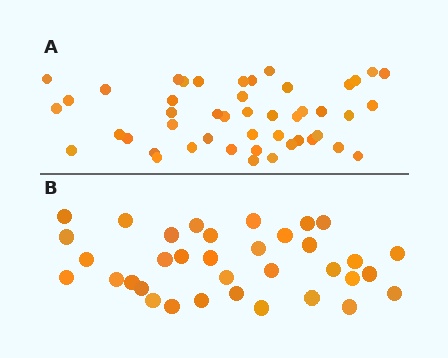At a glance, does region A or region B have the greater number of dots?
Region A (the top region) has more dots.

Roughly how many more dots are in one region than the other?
Region A has roughly 12 or so more dots than region B.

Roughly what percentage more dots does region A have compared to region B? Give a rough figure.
About 35% more.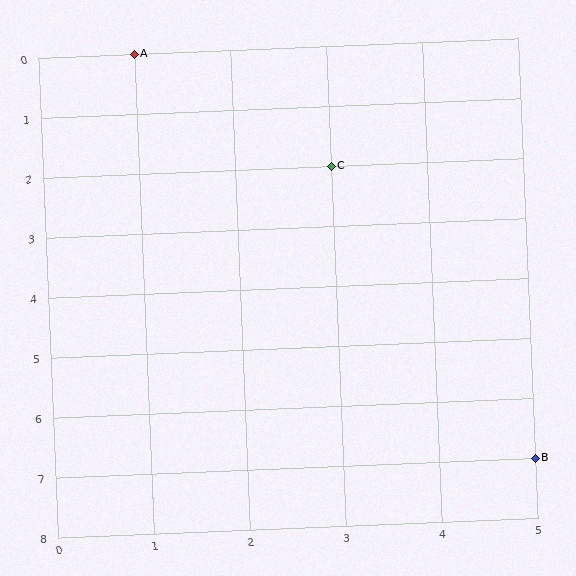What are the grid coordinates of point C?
Point C is at grid coordinates (3, 2).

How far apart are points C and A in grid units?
Points C and A are 2 columns and 2 rows apart (about 2.8 grid units diagonally).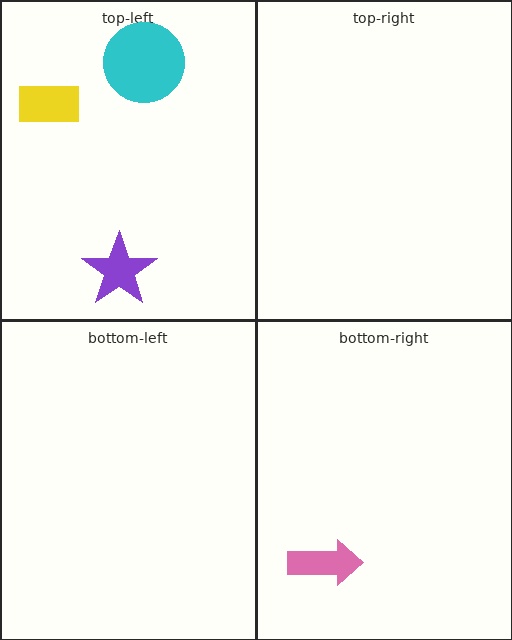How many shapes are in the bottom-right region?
1.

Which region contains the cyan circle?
The top-left region.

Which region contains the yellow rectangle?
The top-left region.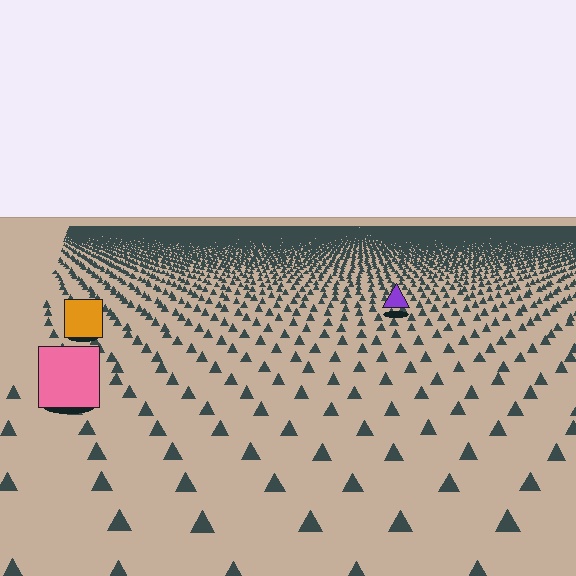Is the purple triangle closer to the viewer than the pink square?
No. The pink square is closer — you can tell from the texture gradient: the ground texture is coarser near it.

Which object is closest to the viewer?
The pink square is closest. The texture marks near it are larger and more spread out.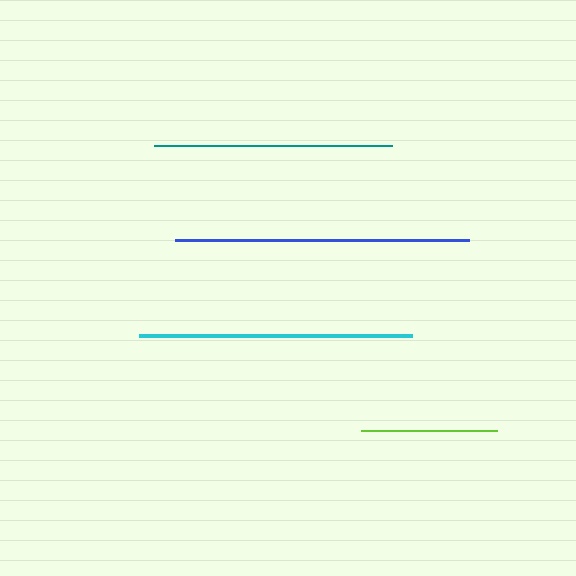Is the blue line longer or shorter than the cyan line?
The blue line is longer than the cyan line.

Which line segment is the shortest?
The lime line is the shortest at approximately 137 pixels.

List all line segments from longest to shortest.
From longest to shortest: blue, cyan, teal, lime.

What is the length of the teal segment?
The teal segment is approximately 237 pixels long.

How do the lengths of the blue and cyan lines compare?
The blue and cyan lines are approximately the same length.